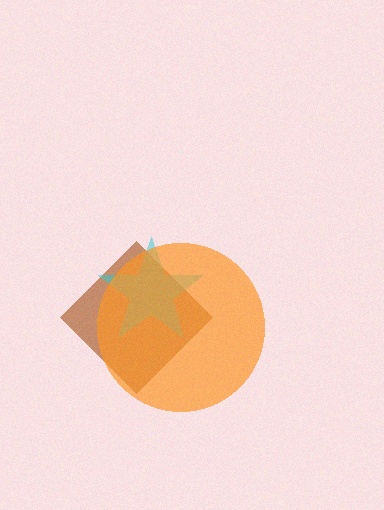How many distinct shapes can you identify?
There are 3 distinct shapes: a brown diamond, a cyan star, an orange circle.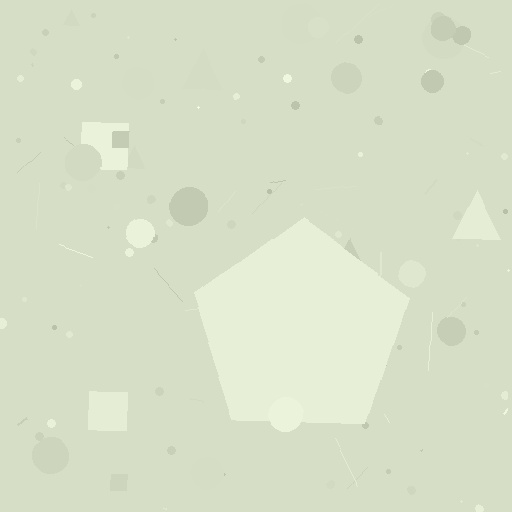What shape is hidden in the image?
A pentagon is hidden in the image.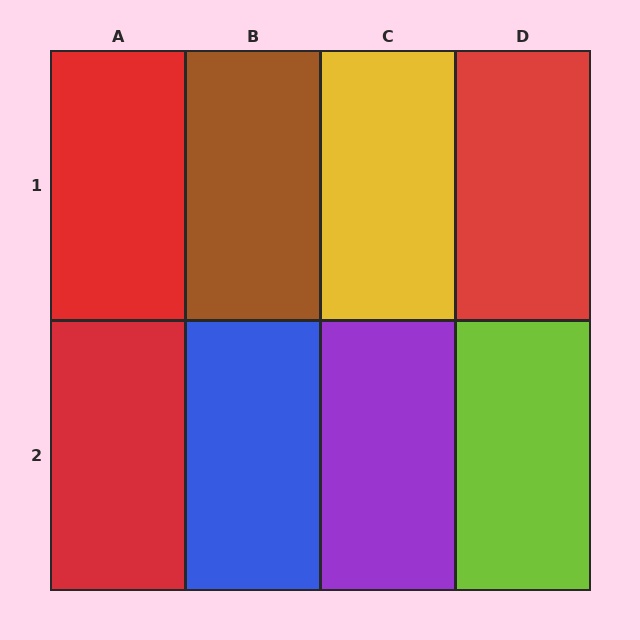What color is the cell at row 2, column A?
Red.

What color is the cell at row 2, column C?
Purple.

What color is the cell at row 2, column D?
Lime.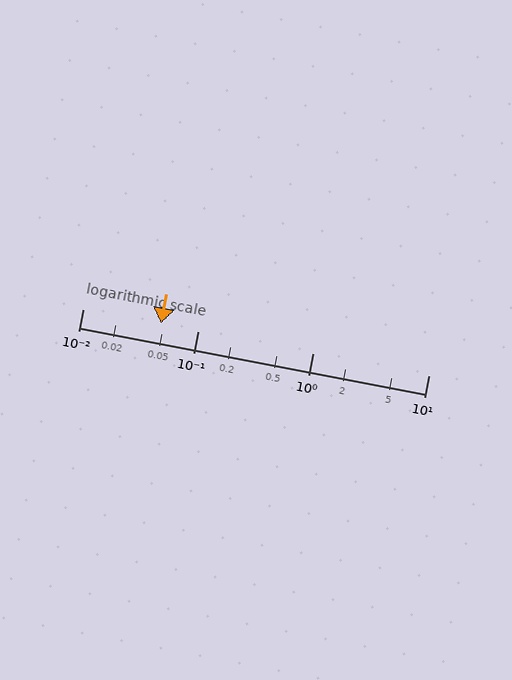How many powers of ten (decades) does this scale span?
The scale spans 3 decades, from 0.01 to 10.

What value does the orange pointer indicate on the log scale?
The pointer indicates approximately 0.048.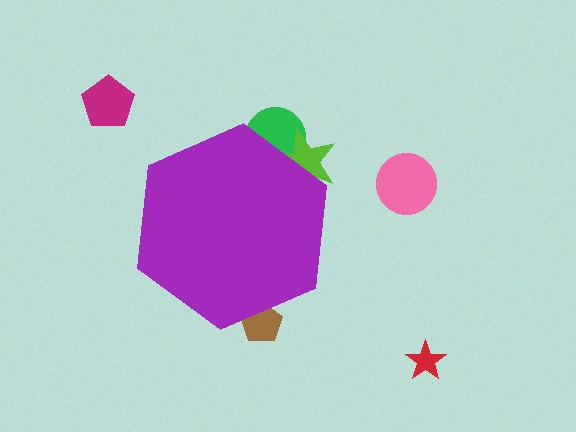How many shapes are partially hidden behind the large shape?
3 shapes are partially hidden.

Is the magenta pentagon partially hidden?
No, the magenta pentagon is fully visible.